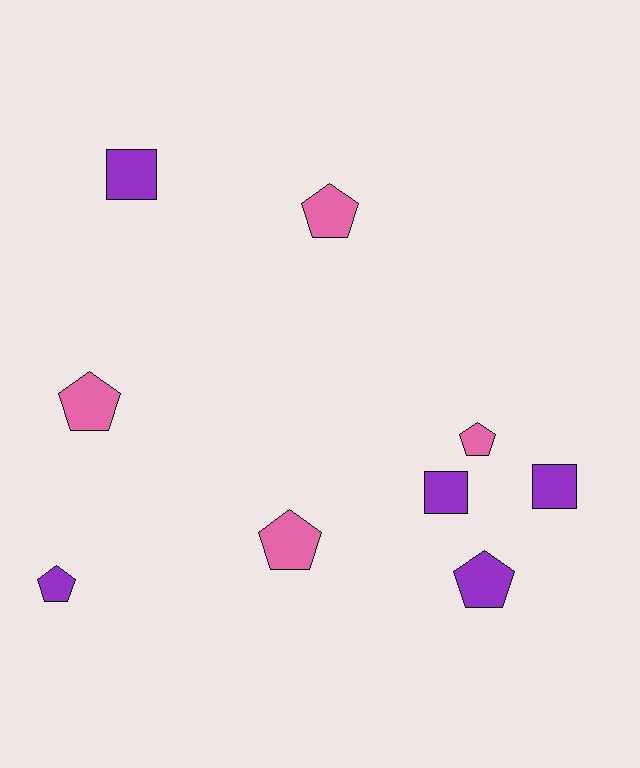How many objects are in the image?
There are 9 objects.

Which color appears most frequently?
Purple, with 5 objects.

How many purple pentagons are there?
There are 2 purple pentagons.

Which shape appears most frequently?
Pentagon, with 6 objects.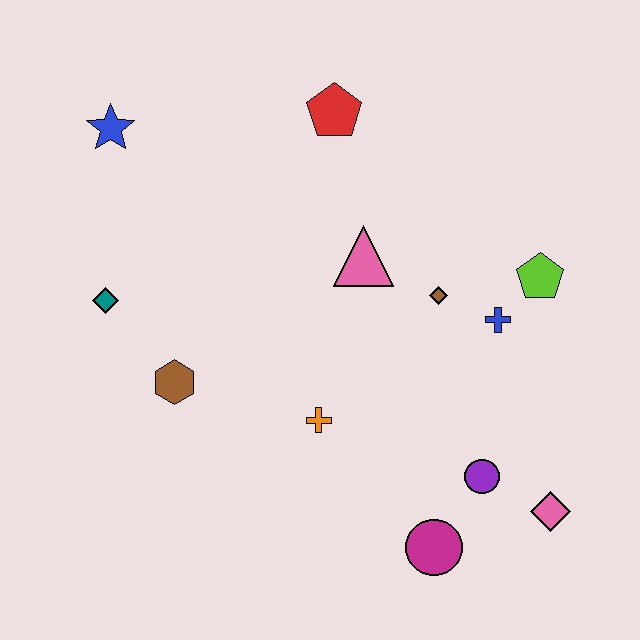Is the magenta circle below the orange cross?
Yes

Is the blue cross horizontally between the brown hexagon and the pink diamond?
Yes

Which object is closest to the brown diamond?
The blue cross is closest to the brown diamond.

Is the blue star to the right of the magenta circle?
No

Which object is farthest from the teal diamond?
The pink diamond is farthest from the teal diamond.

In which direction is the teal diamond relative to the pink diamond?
The teal diamond is to the left of the pink diamond.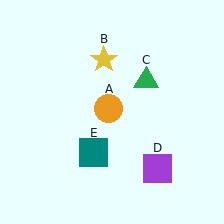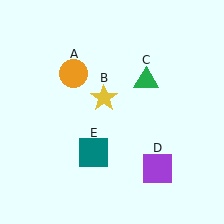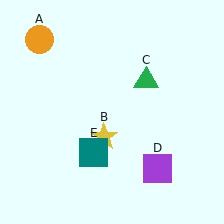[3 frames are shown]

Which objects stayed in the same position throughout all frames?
Green triangle (object C) and purple square (object D) and teal square (object E) remained stationary.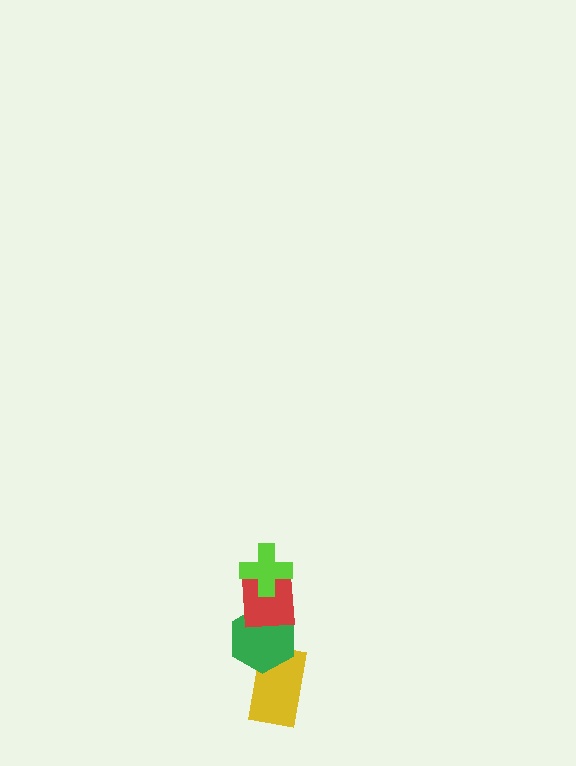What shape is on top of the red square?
The lime cross is on top of the red square.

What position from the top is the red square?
The red square is 2nd from the top.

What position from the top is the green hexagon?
The green hexagon is 3rd from the top.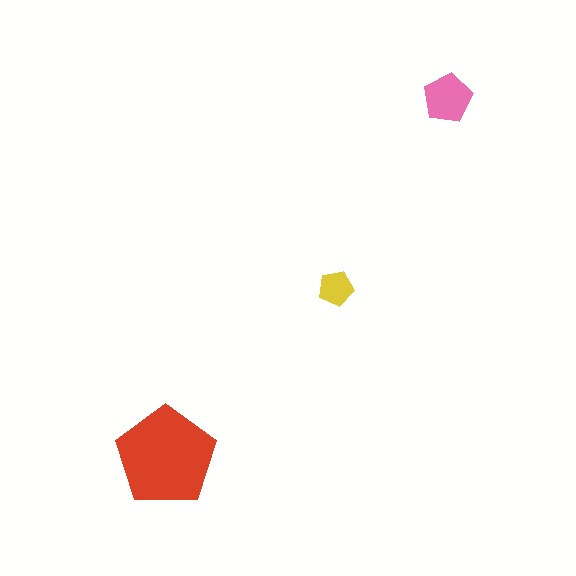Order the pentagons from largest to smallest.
the red one, the pink one, the yellow one.